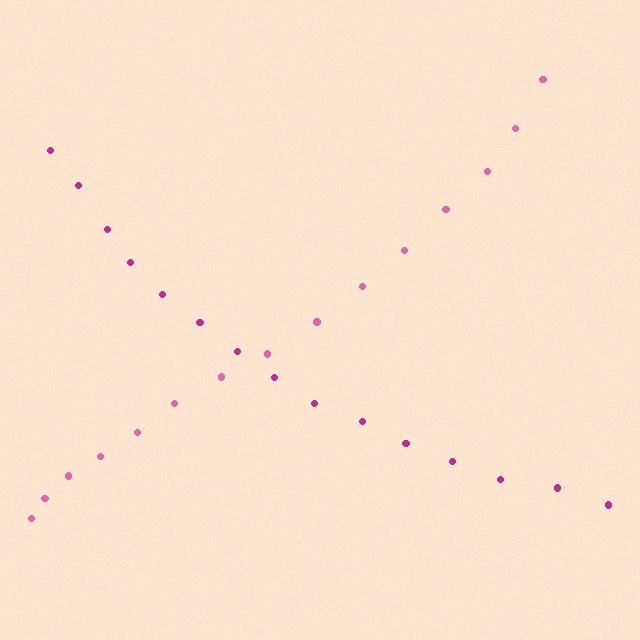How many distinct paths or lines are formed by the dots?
There are 2 distinct paths.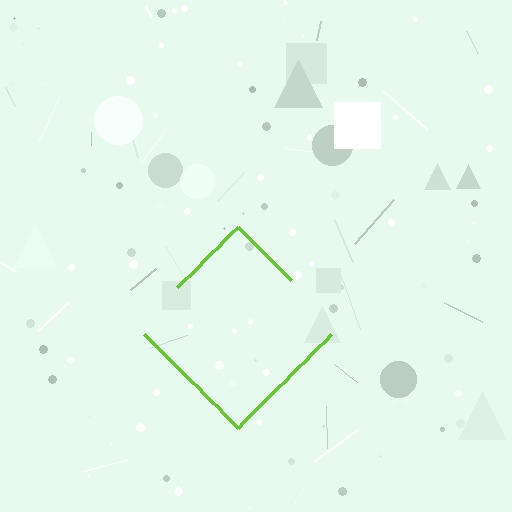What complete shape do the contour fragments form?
The contour fragments form a diamond.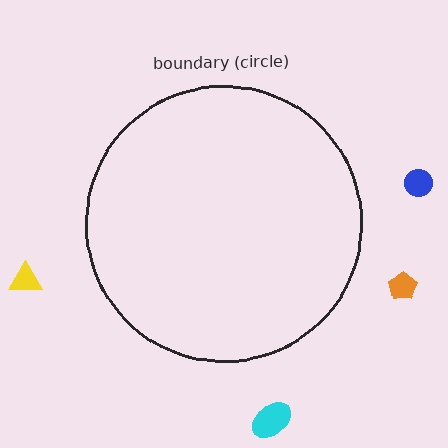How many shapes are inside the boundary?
0 inside, 4 outside.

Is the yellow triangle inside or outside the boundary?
Outside.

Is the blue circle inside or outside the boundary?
Outside.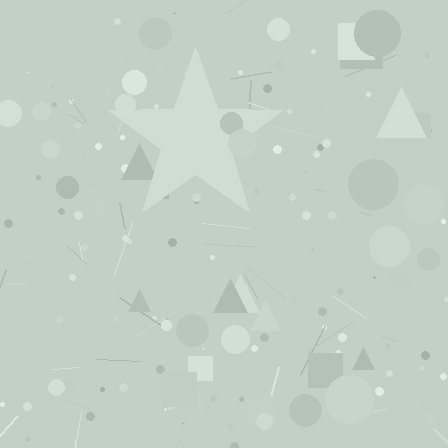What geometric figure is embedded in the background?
A star is embedded in the background.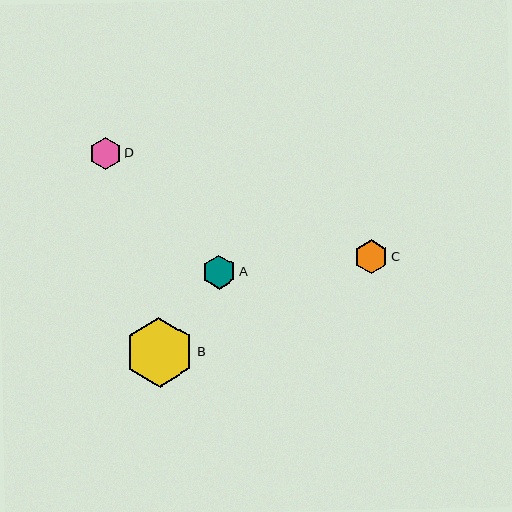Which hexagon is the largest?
Hexagon B is the largest with a size of approximately 69 pixels.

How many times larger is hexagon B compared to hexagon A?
Hexagon B is approximately 2.0 times the size of hexagon A.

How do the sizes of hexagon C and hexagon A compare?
Hexagon C and hexagon A are approximately the same size.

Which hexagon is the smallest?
Hexagon D is the smallest with a size of approximately 32 pixels.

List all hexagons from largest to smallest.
From largest to smallest: B, C, A, D.